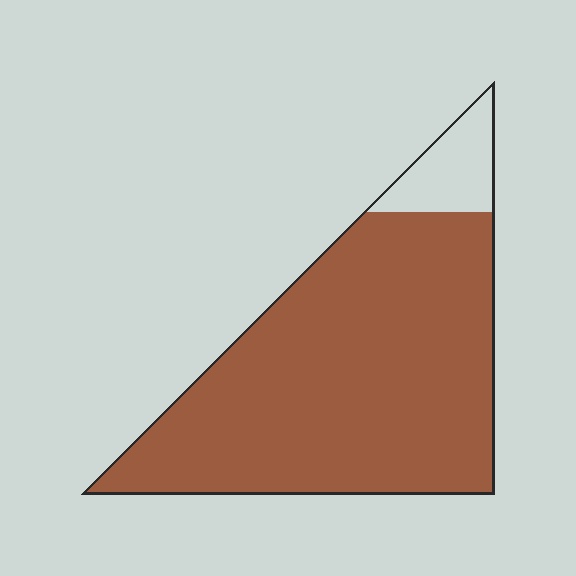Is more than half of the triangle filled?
Yes.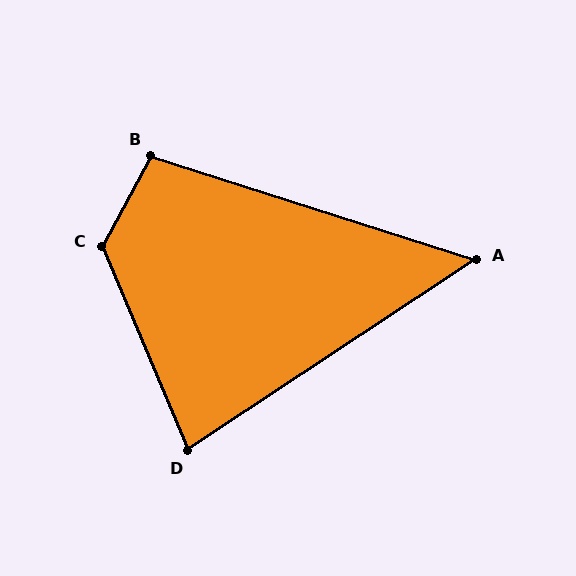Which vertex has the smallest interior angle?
A, at approximately 51 degrees.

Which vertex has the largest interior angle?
C, at approximately 129 degrees.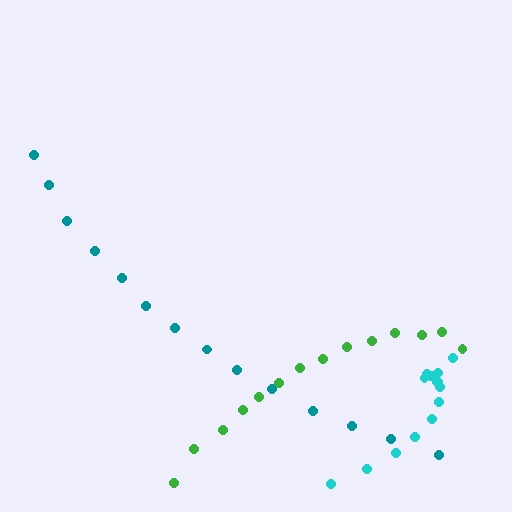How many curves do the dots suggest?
There are 3 distinct paths.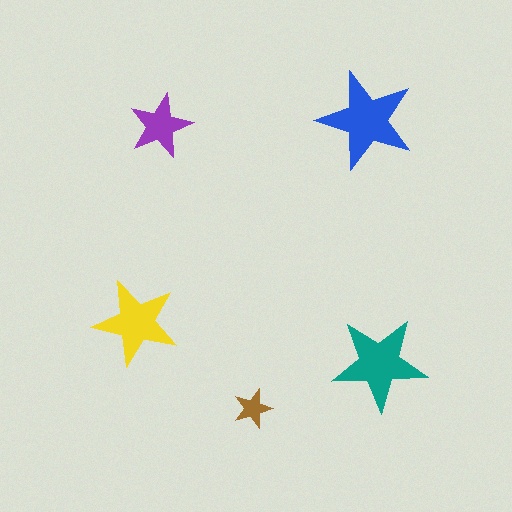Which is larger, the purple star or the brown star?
The purple one.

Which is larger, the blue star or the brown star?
The blue one.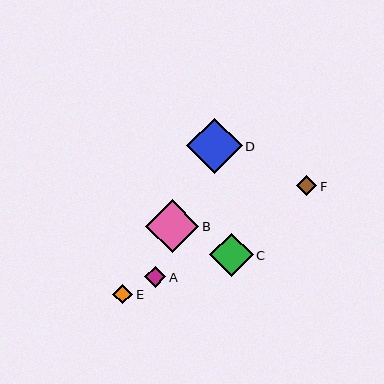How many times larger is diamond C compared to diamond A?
Diamond C is approximately 2.1 times the size of diamond A.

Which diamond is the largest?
Diamond D is the largest with a size of approximately 55 pixels.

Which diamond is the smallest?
Diamond E is the smallest with a size of approximately 20 pixels.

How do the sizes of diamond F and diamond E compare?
Diamond F and diamond E are approximately the same size.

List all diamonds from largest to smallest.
From largest to smallest: D, B, C, A, F, E.